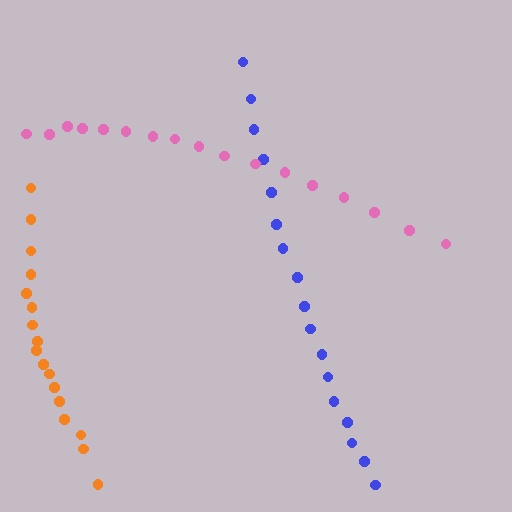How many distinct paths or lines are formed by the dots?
There are 3 distinct paths.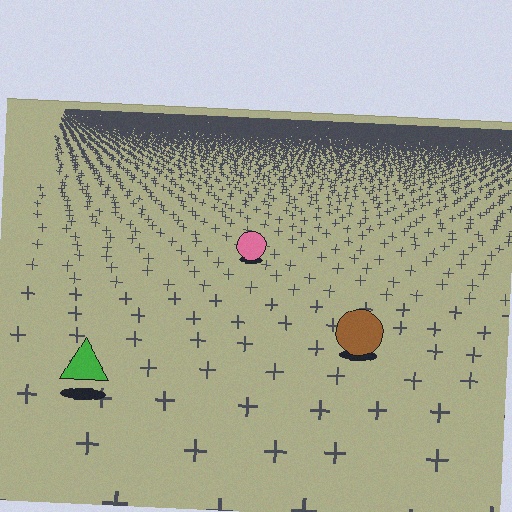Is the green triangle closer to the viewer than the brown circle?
Yes. The green triangle is closer — you can tell from the texture gradient: the ground texture is coarser near it.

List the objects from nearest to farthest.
From nearest to farthest: the green triangle, the brown circle, the pink circle.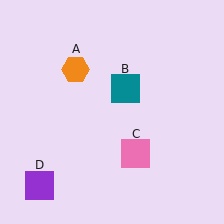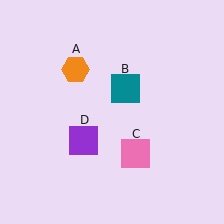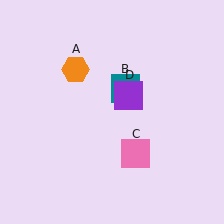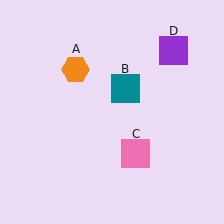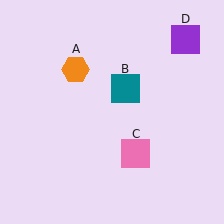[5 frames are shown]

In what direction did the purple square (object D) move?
The purple square (object D) moved up and to the right.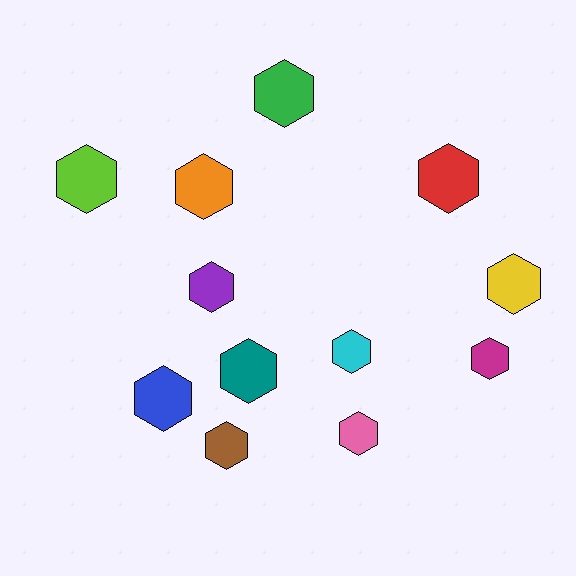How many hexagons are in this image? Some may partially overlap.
There are 12 hexagons.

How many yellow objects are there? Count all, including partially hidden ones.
There is 1 yellow object.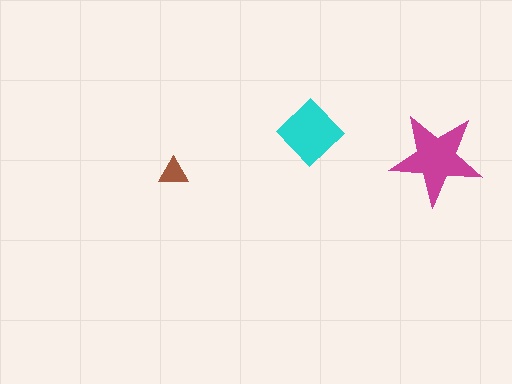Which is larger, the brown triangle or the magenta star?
The magenta star.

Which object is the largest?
The magenta star.